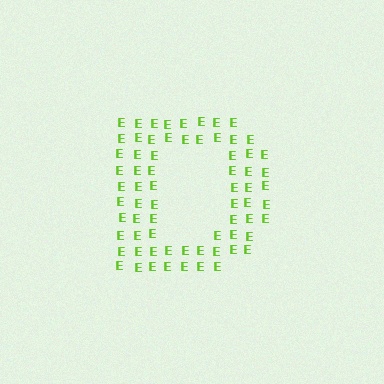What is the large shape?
The large shape is the letter D.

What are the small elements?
The small elements are letter E's.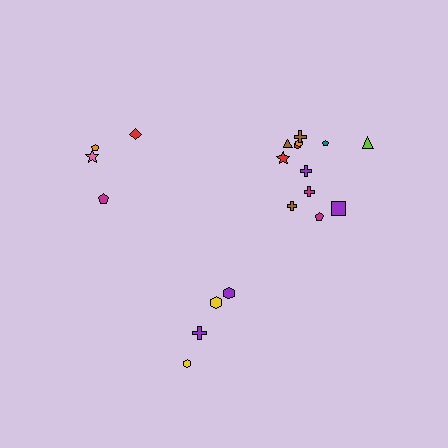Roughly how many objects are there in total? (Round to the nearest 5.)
Roughly 20 objects in total.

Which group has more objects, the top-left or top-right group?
The top-right group.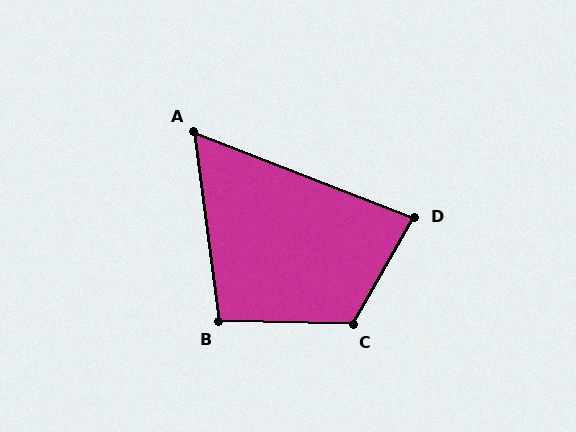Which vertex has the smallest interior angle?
A, at approximately 61 degrees.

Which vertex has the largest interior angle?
C, at approximately 119 degrees.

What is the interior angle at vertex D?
Approximately 81 degrees (acute).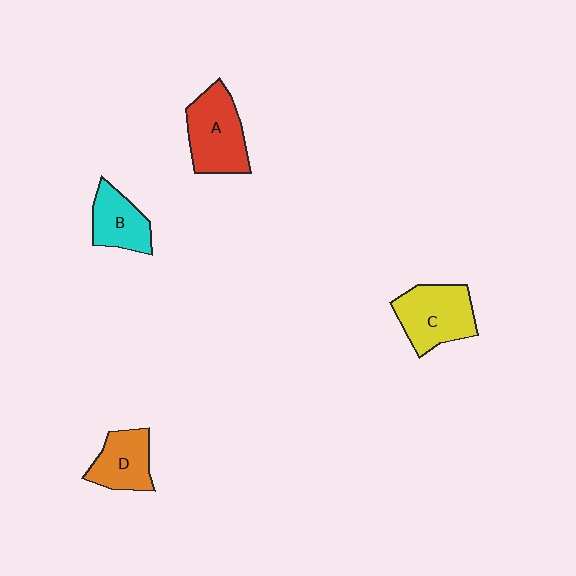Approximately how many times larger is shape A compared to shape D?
Approximately 1.4 times.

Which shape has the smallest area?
Shape B (cyan).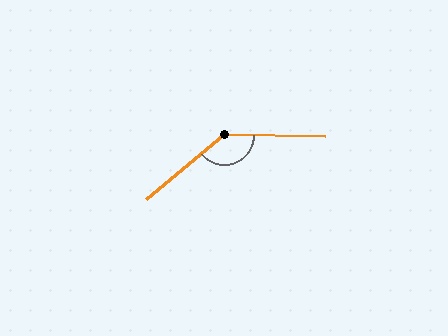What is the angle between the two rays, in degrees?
Approximately 140 degrees.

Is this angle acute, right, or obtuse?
It is obtuse.